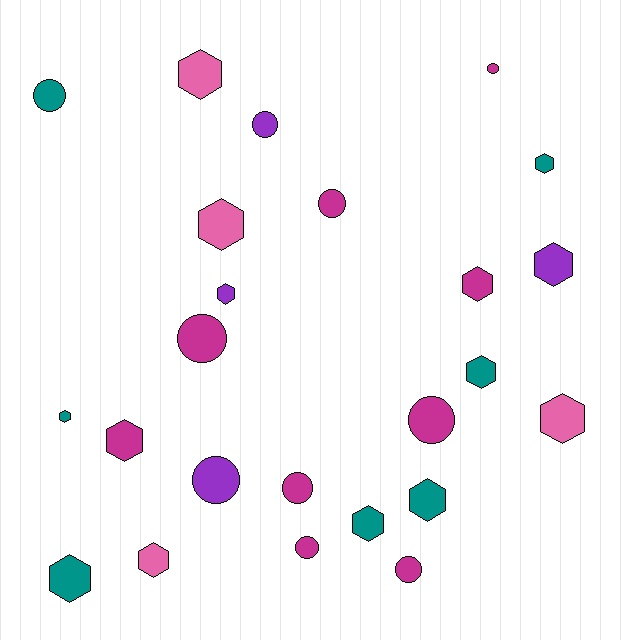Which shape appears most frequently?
Hexagon, with 14 objects.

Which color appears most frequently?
Magenta, with 9 objects.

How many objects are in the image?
There are 24 objects.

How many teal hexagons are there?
There are 6 teal hexagons.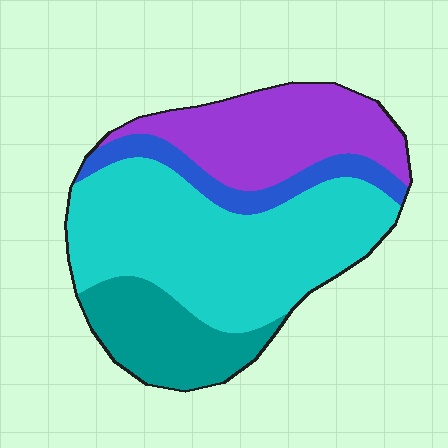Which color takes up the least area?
Blue, at roughly 10%.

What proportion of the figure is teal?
Teal takes up about one sixth (1/6) of the figure.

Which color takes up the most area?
Cyan, at roughly 45%.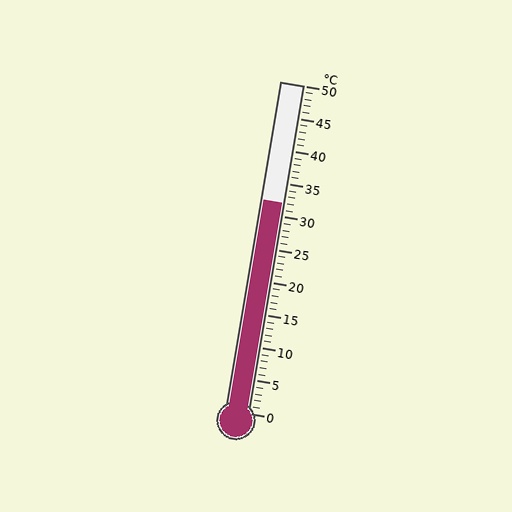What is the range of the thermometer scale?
The thermometer scale ranges from 0°C to 50°C.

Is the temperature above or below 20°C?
The temperature is above 20°C.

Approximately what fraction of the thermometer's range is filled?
The thermometer is filled to approximately 65% of its range.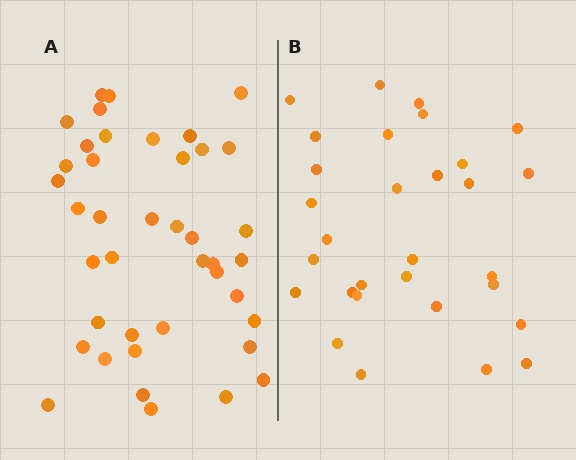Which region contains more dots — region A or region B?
Region A (the left region) has more dots.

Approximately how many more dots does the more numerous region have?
Region A has roughly 12 or so more dots than region B.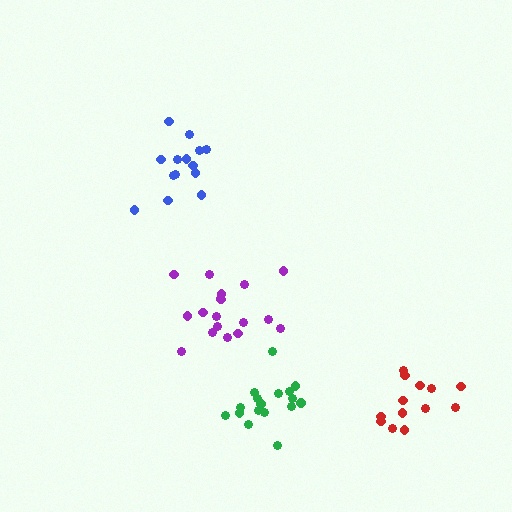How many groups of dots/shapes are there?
There are 4 groups.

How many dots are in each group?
Group 1: 13 dots, Group 2: 14 dots, Group 3: 18 dots, Group 4: 17 dots (62 total).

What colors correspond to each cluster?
The clusters are colored: red, blue, purple, green.